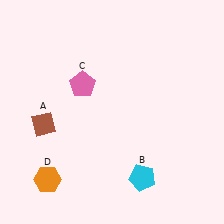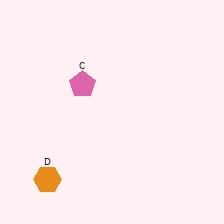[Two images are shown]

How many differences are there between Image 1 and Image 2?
There are 2 differences between the two images.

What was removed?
The brown diamond (A), the cyan pentagon (B) were removed in Image 2.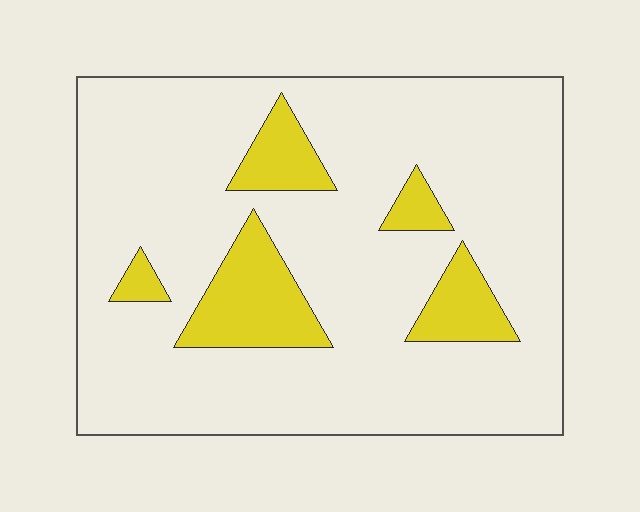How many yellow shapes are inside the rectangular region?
5.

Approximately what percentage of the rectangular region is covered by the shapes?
Approximately 15%.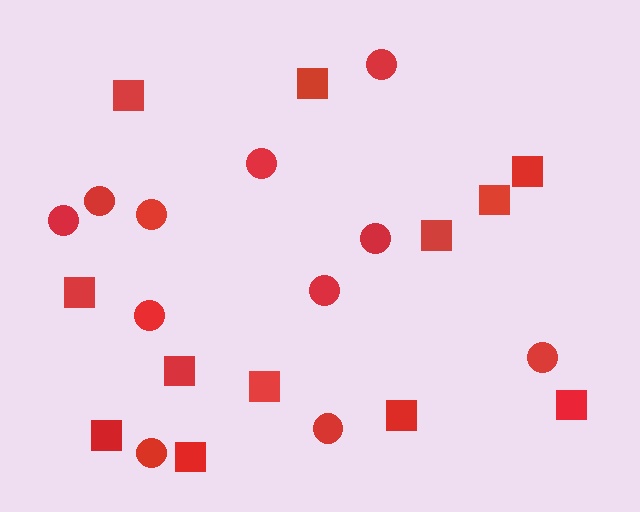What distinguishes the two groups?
There are 2 groups: one group of circles (11) and one group of squares (12).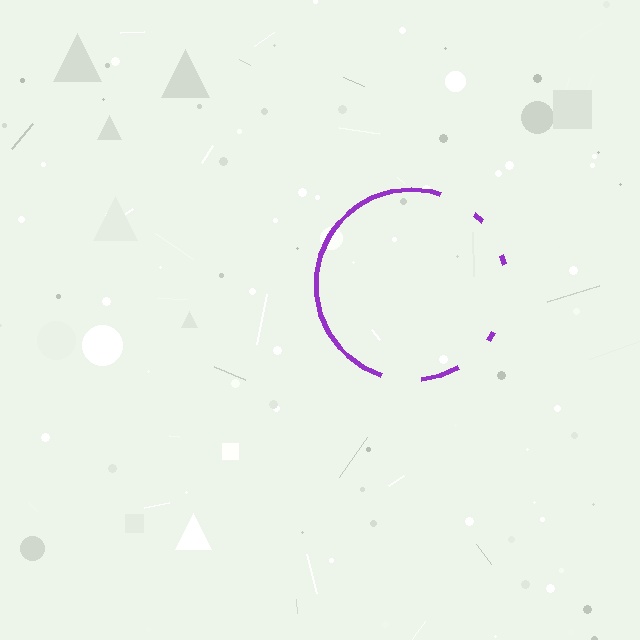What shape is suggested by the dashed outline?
The dashed outline suggests a circle.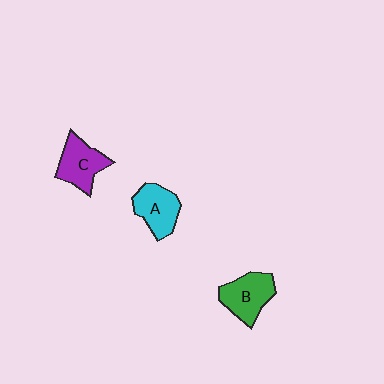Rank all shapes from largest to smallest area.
From largest to smallest: B (green), C (purple), A (cyan).